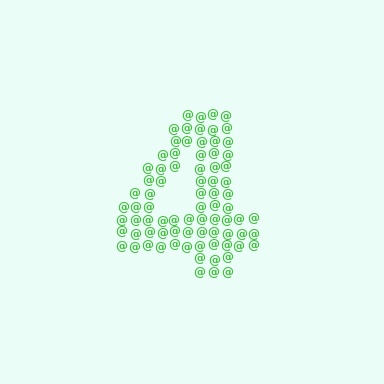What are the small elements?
The small elements are at signs.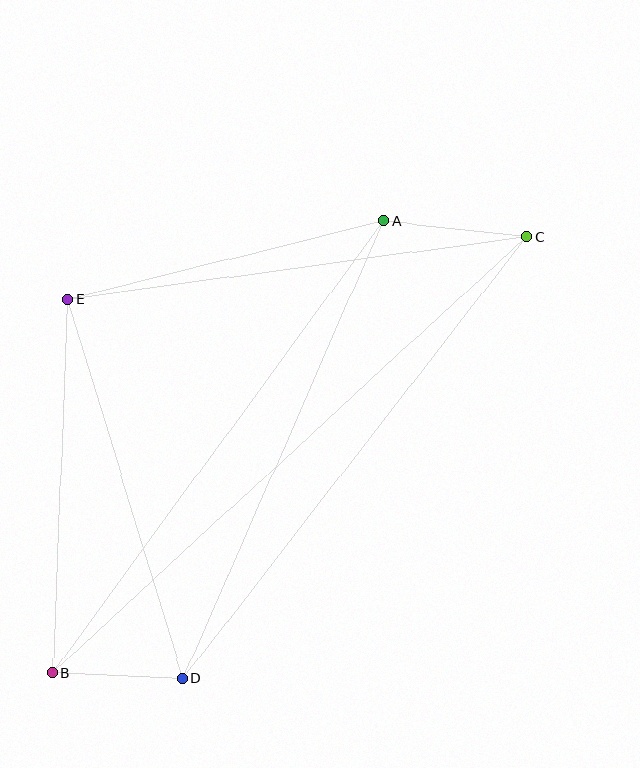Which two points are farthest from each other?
Points B and C are farthest from each other.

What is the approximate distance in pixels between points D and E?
The distance between D and E is approximately 396 pixels.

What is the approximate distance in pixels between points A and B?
The distance between A and B is approximately 559 pixels.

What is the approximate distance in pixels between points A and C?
The distance between A and C is approximately 144 pixels.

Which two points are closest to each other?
Points B and D are closest to each other.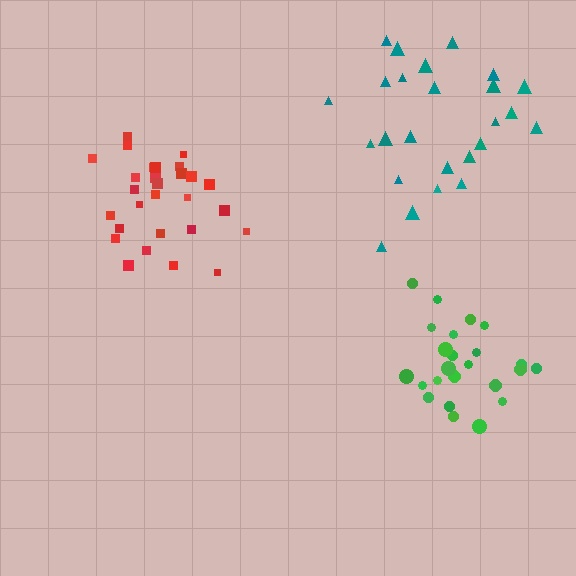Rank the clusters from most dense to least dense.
red, green, teal.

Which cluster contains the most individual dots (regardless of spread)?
Red (28).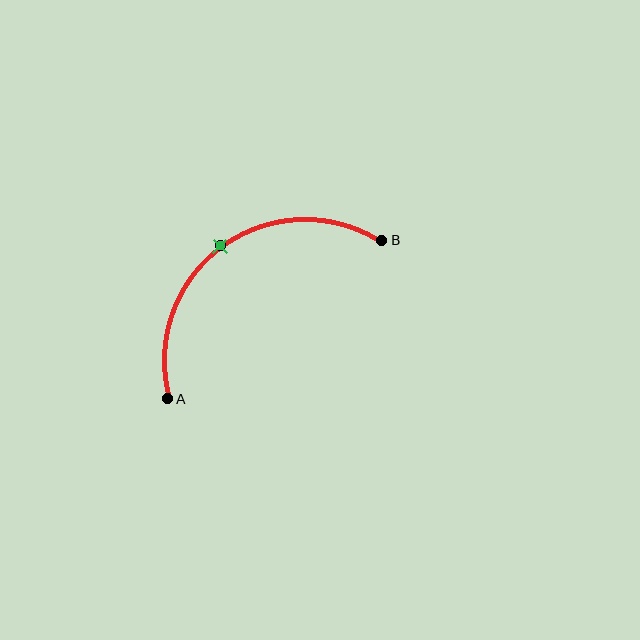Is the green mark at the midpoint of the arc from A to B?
Yes. The green mark lies on the arc at equal arc-length from both A and B — it is the arc midpoint.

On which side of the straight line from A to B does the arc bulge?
The arc bulges above and to the left of the straight line connecting A and B.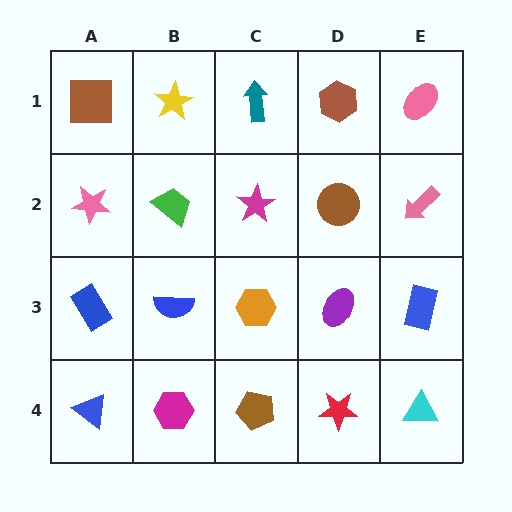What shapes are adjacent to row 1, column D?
A brown circle (row 2, column D), a teal arrow (row 1, column C), a pink ellipse (row 1, column E).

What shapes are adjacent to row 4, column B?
A blue semicircle (row 3, column B), a blue triangle (row 4, column A), a brown pentagon (row 4, column C).